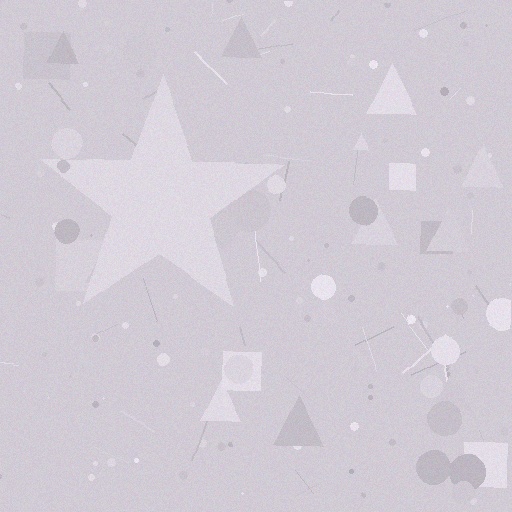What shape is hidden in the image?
A star is hidden in the image.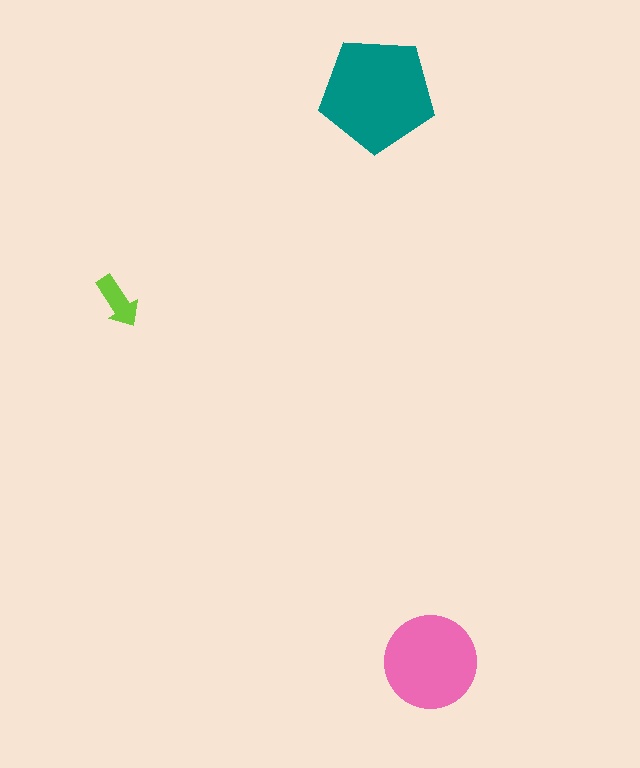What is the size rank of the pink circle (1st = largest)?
2nd.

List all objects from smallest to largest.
The lime arrow, the pink circle, the teal pentagon.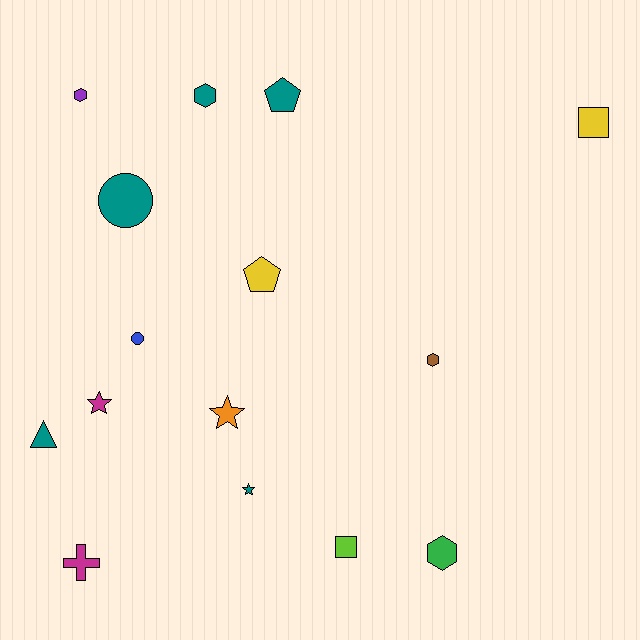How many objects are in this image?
There are 15 objects.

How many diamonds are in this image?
There are no diamonds.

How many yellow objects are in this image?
There are 2 yellow objects.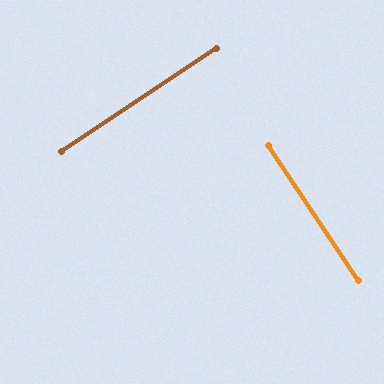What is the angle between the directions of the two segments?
Approximately 90 degrees.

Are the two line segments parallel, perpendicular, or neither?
Perpendicular — they meet at approximately 90°.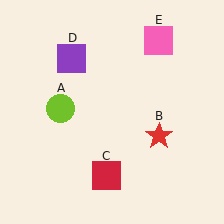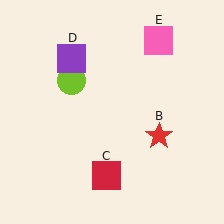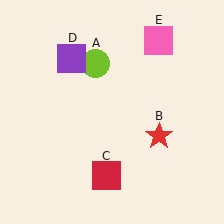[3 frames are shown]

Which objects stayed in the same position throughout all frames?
Red star (object B) and red square (object C) and purple square (object D) and pink square (object E) remained stationary.